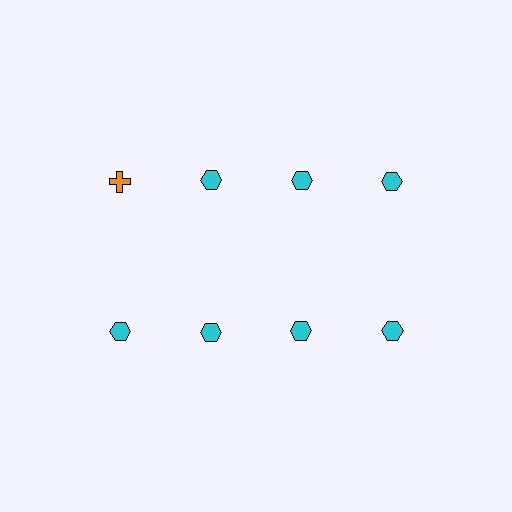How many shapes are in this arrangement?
There are 8 shapes arranged in a grid pattern.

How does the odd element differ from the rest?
It differs in both color (orange instead of cyan) and shape (cross instead of hexagon).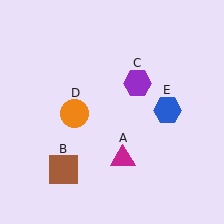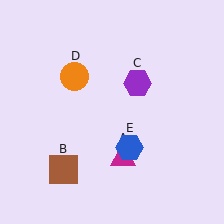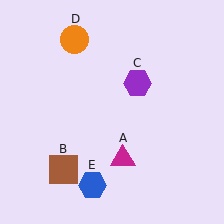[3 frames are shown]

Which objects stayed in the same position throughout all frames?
Magenta triangle (object A) and brown square (object B) and purple hexagon (object C) remained stationary.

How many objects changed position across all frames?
2 objects changed position: orange circle (object D), blue hexagon (object E).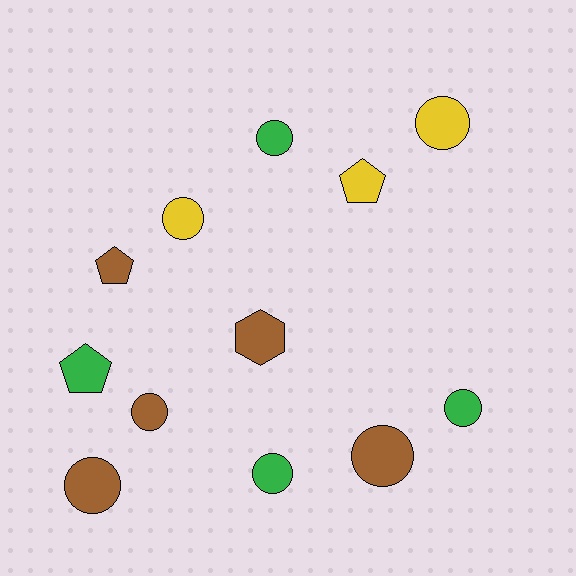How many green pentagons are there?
There is 1 green pentagon.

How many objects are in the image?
There are 12 objects.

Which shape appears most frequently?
Circle, with 8 objects.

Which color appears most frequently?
Brown, with 5 objects.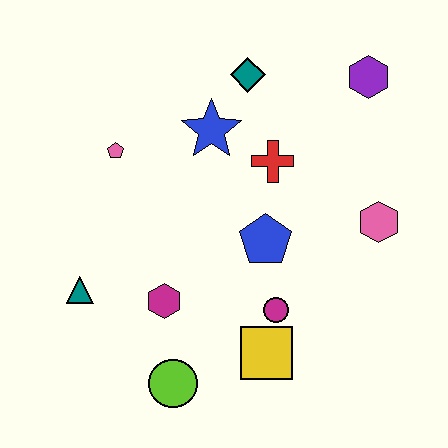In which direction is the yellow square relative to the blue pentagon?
The yellow square is below the blue pentagon.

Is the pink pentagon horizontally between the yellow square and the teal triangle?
Yes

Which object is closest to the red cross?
The blue star is closest to the red cross.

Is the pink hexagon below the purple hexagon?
Yes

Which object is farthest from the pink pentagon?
The pink hexagon is farthest from the pink pentagon.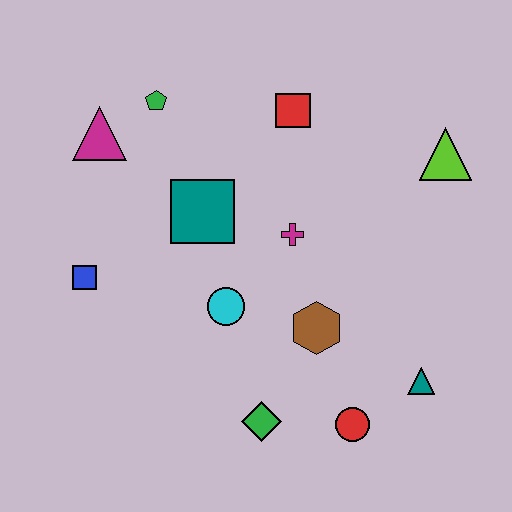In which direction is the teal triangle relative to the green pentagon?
The teal triangle is below the green pentagon.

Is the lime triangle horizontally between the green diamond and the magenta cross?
No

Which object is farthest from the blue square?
The lime triangle is farthest from the blue square.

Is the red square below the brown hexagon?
No